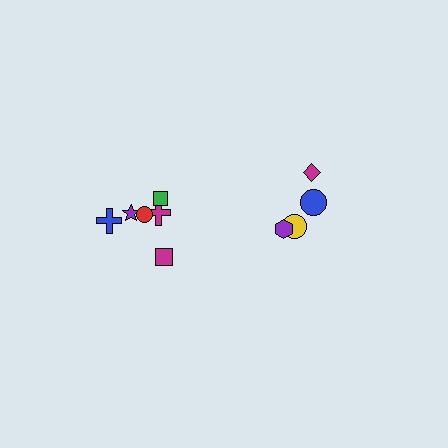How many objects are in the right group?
There are 4 objects.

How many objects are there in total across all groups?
There are 10 objects.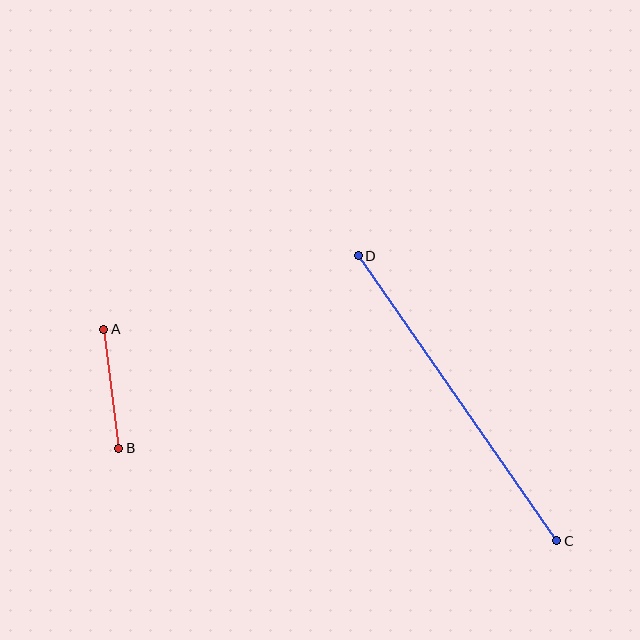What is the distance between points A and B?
The distance is approximately 120 pixels.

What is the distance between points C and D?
The distance is approximately 348 pixels.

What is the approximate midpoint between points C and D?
The midpoint is at approximately (458, 398) pixels.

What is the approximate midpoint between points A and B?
The midpoint is at approximately (111, 389) pixels.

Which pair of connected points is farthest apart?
Points C and D are farthest apart.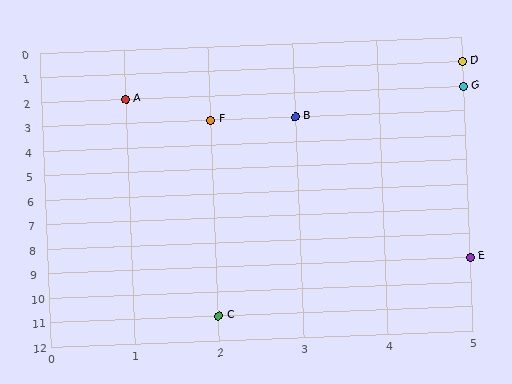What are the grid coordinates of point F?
Point F is at grid coordinates (2, 3).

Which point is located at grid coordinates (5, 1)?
Point D is at (5, 1).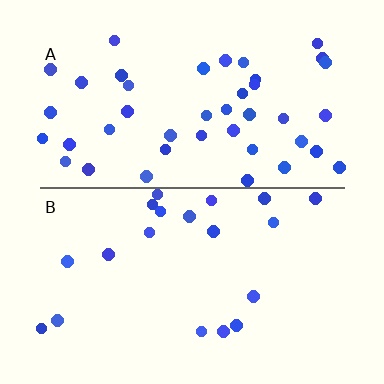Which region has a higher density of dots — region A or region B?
A (the top).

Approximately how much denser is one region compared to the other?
Approximately 2.2× — region A over region B.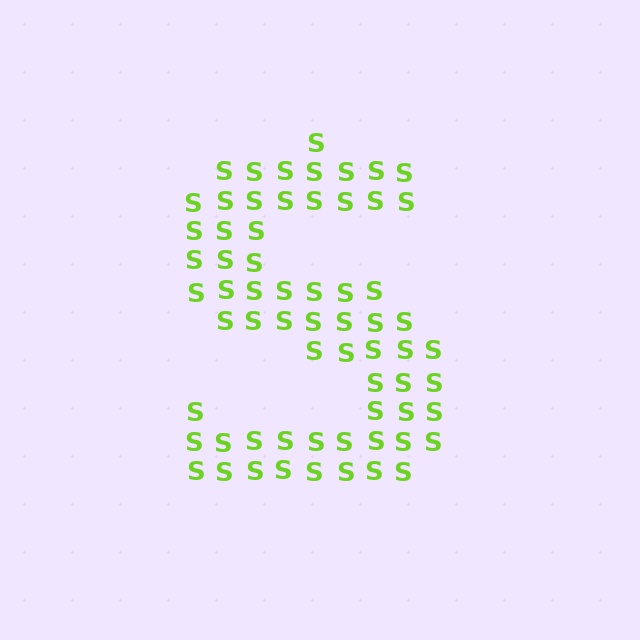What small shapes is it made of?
It is made of small letter S's.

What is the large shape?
The large shape is the letter S.